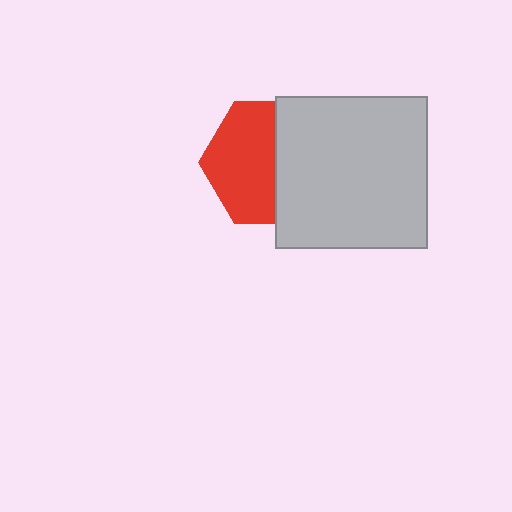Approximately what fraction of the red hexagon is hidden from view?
Roughly 45% of the red hexagon is hidden behind the light gray square.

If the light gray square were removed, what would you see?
You would see the complete red hexagon.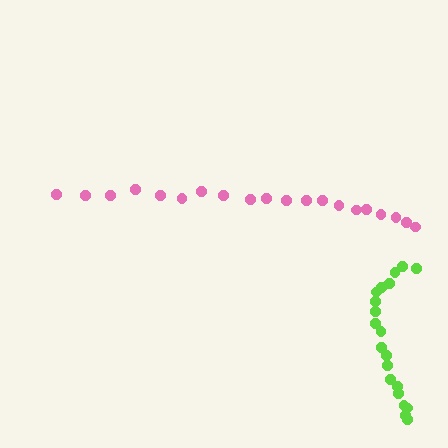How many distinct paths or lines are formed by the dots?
There are 2 distinct paths.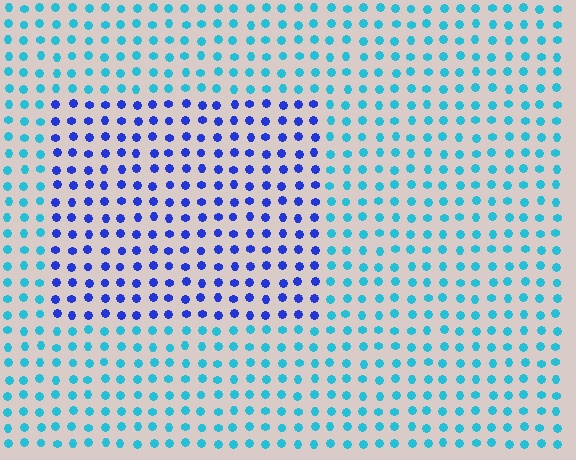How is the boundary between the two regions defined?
The boundary is defined purely by a slight shift in hue (about 46 degrees). Spacing, size, and orientation are identical on both sides.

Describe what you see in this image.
The image is filled with small cyan elements in a uniform arrangement. A rectangle-shaped region is visible where the elements are tinted to a slightly different hue, forming a subtle color boundary.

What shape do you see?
I see a rectangle.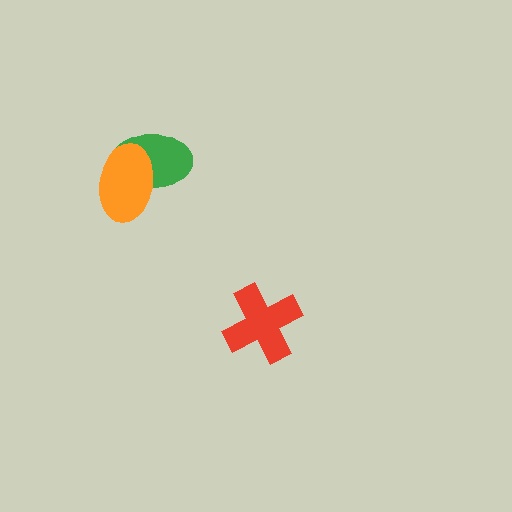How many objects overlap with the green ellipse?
1 object overlaps with the green ellipse.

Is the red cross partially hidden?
No, no other shape covers it.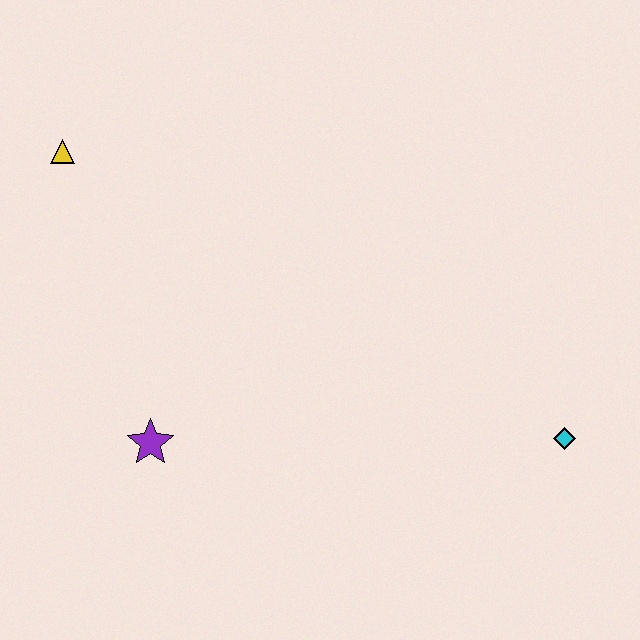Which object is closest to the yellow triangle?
The purple star is closest to the yellow triangle.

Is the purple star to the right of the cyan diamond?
No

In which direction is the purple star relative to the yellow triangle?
The purple star is below the yellow triangle.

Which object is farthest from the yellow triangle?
The cyan diamond is farthest from the yellow triangle.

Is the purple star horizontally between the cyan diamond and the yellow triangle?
Yes